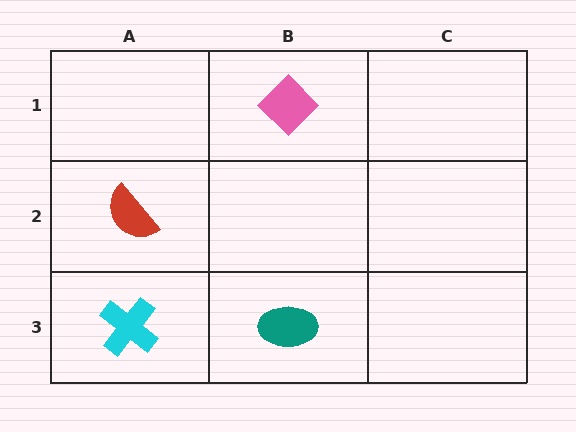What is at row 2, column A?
A red semicircle.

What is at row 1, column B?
A pink diamond.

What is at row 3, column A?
A cyan cross.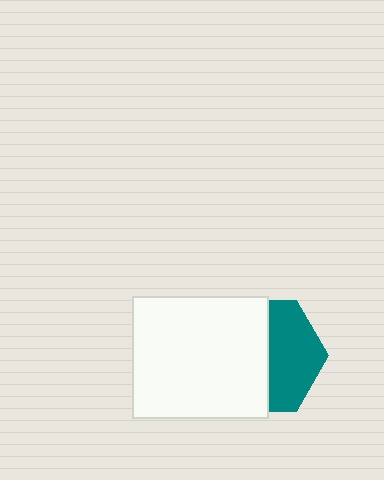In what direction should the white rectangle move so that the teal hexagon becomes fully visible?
The white rectangle should move left. That is the shortest direction to clear the overlap and leave the teal hexagon fully visible.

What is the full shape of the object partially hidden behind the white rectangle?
The partially hidden object is a teal hexagon.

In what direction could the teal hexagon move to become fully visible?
The teal hexagon could move right. That would shift it out from behind the white rectangle entirely.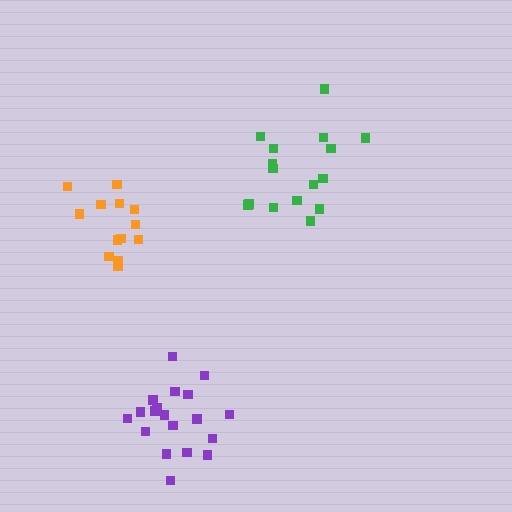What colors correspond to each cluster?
The clusters are colored: green, orange, purple.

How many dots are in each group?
Group 1: 16 dots, Group 2: 13 dots, Group 3: 19 dots (48 total).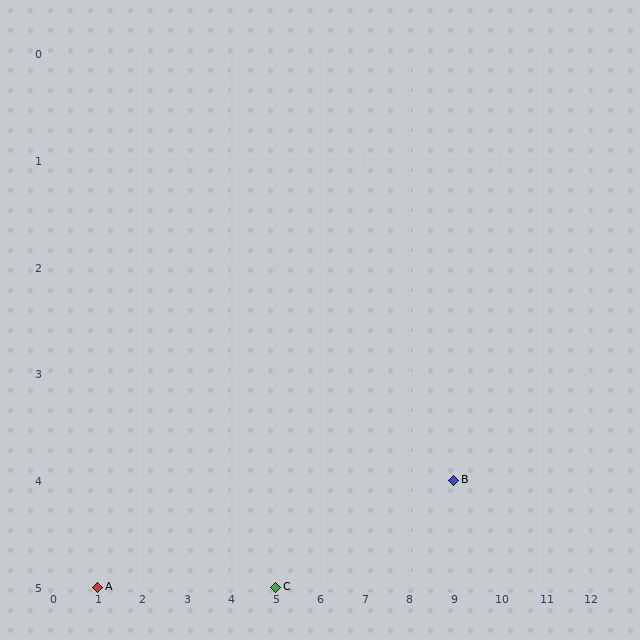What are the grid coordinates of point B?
Point B is at grid coordinates (9, 4).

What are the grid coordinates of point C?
Point C is at grid coordinates (5, 5).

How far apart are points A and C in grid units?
Points A and C are 4 columns apart.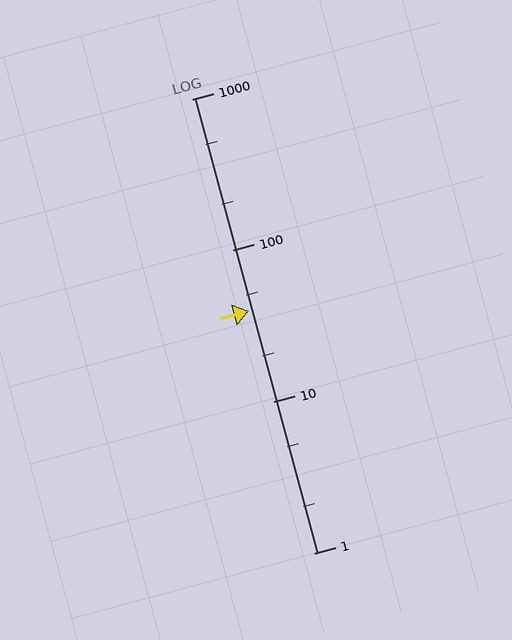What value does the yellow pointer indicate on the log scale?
The pointer indicates approximately 40.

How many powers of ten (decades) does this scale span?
The scale spans 3 decades, from 1 to 1000.